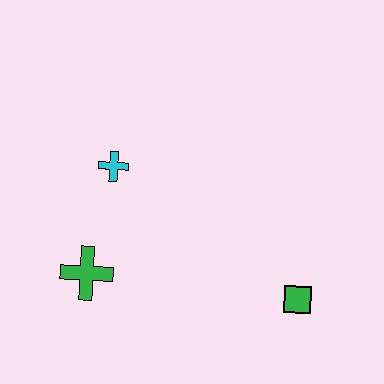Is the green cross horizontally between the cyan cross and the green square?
No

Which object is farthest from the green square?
The cyan cross is farthest from the green square.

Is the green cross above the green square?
Yes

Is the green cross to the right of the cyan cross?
No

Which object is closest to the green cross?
The cyan cross is closest to the green cross.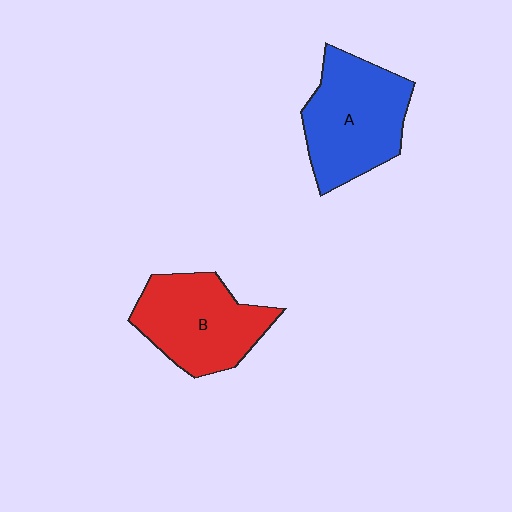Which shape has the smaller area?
Shape B (red).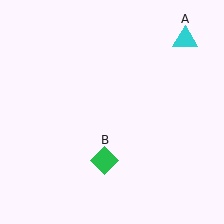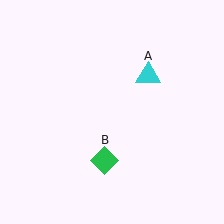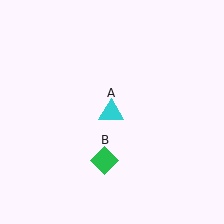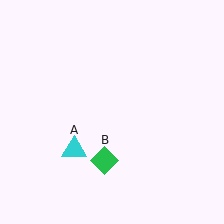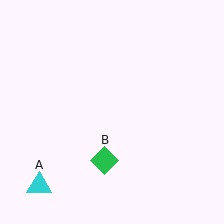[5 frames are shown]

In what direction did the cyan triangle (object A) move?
The cyan triangle (object A) moved down and to the left.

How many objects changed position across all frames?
1 object changed position: cyan triangle (object A).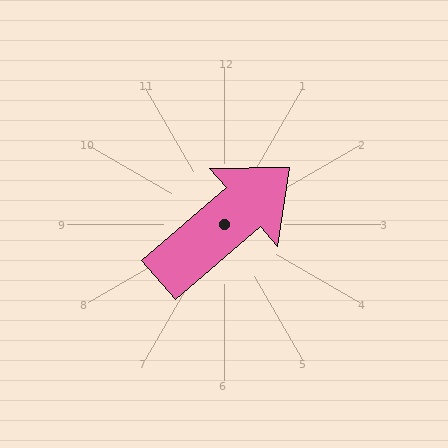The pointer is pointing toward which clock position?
Roughly 2 o'clock.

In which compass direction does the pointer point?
Northeast.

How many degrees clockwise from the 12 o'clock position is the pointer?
Approximately 49 degrees.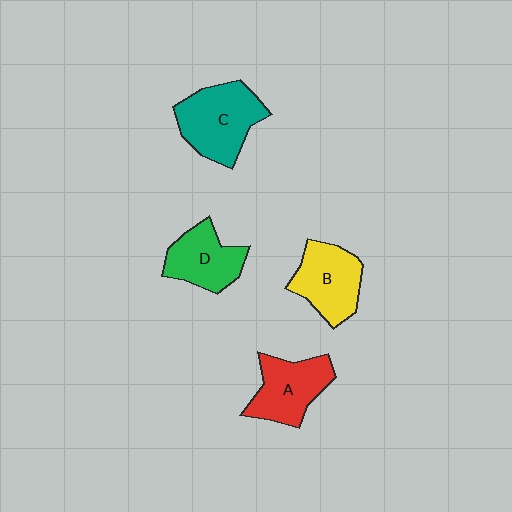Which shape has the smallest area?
Shape D (green).